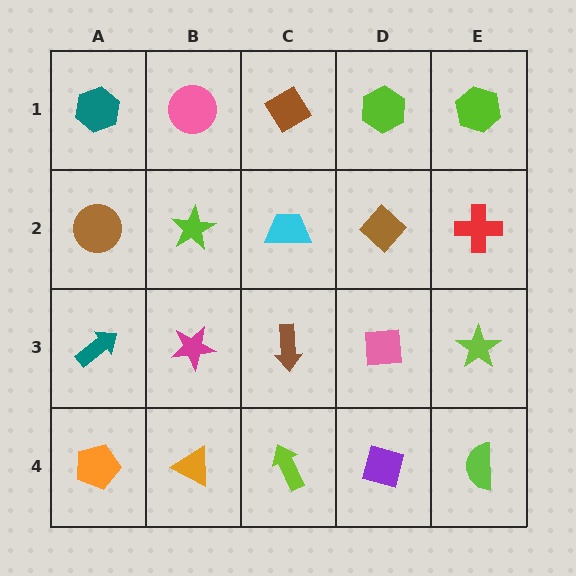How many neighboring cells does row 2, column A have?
3.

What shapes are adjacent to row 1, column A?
A brown circle (row 2, column A), a pink circle (row 1, column B).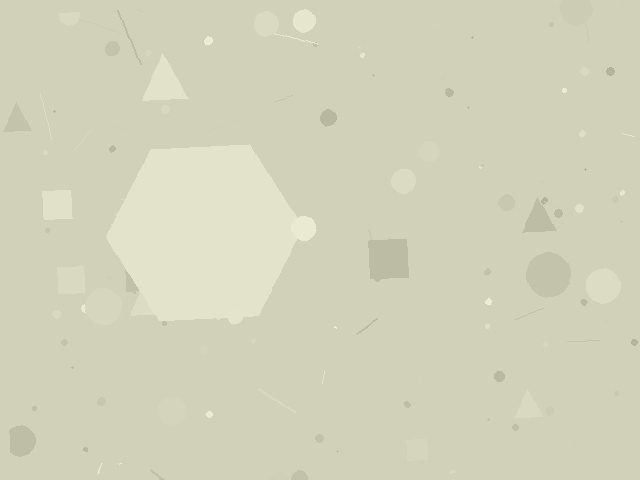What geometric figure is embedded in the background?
A hexagon is embedded in the background.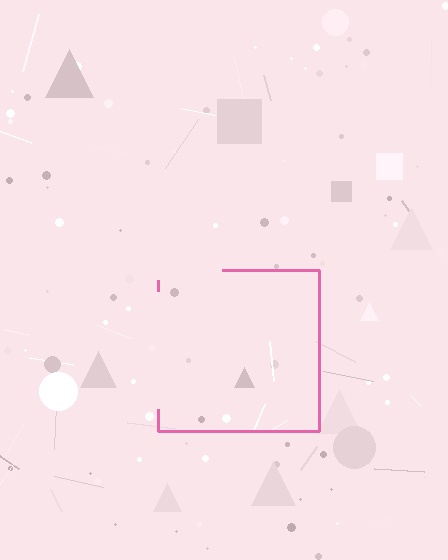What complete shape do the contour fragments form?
The contour fragments form a square.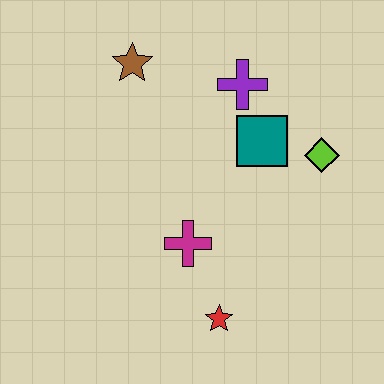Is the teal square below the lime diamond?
No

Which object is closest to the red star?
The magenta cross is closest to the red star.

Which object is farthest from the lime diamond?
The brown star is farthest from the lime diamond.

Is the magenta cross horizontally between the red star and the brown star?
Yes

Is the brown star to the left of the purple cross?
Yes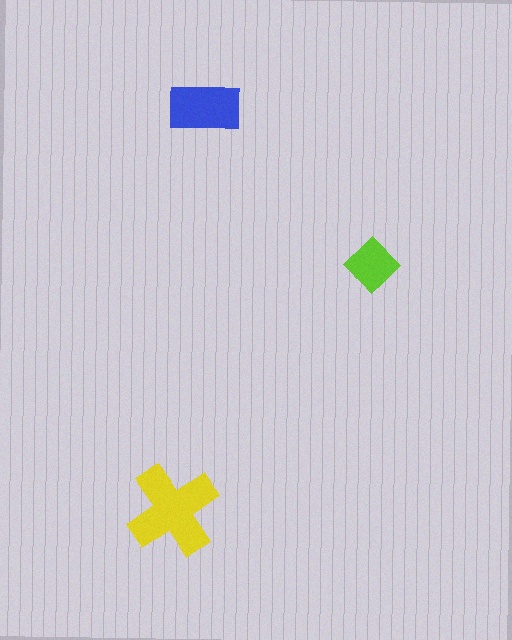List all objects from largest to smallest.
The yellow cross, the blue rectangle, the lime diamond.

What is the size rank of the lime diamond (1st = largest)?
3rd.